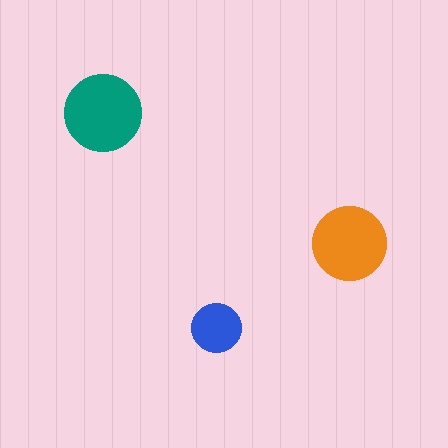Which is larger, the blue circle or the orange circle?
The orange one.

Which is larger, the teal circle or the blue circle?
The teal one.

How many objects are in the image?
There are 3 objects in the image.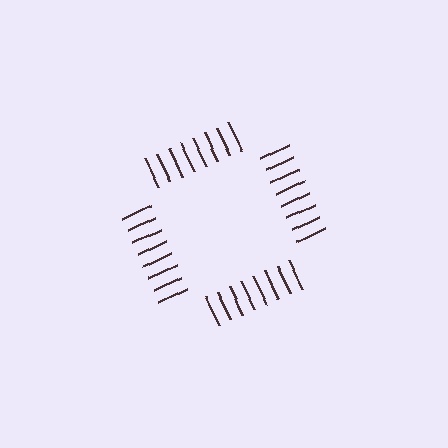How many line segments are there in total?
32 — 8 along each of the 4 edges.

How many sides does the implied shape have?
4 sides — the line-ends trace a square.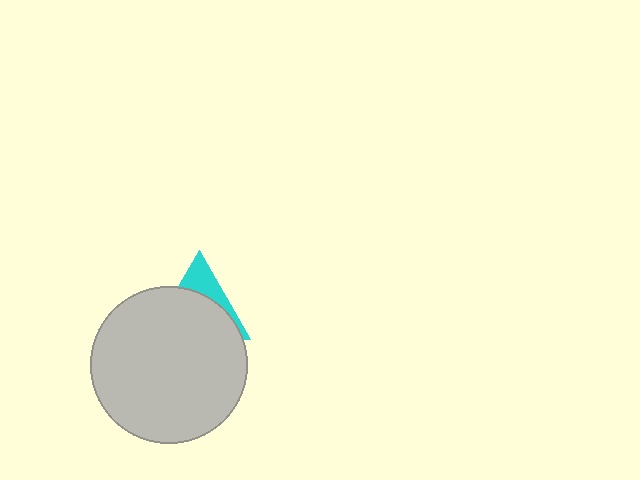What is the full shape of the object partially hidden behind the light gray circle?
The partially hidden object is a cyan triangle.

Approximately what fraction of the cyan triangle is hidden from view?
Roughly 70% of the cyan triangle is hidden behind the light gray circle.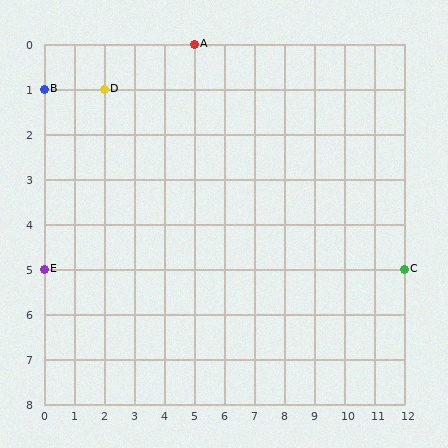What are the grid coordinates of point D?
Point D is at grid coordinates (2, 1).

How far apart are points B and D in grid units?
Points B and D are 2 columns apart.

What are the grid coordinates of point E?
Point E is at grid coordinates (0, 5).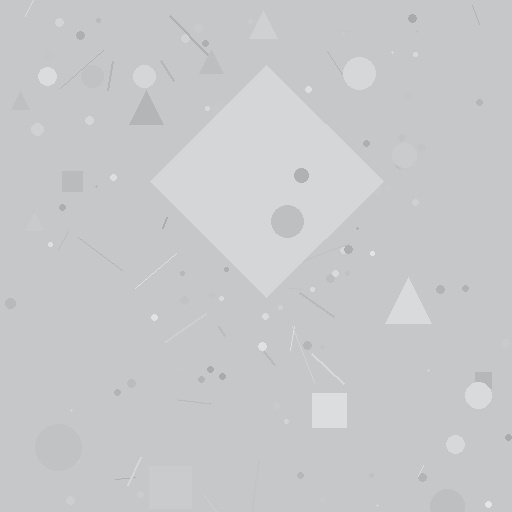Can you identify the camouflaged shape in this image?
The camouflaged shape is a diamond.